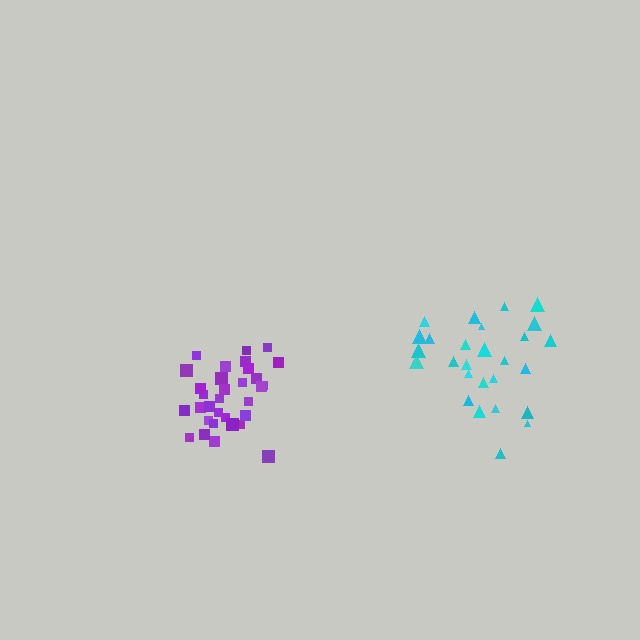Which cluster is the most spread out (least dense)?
Cyan.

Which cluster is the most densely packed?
Purple.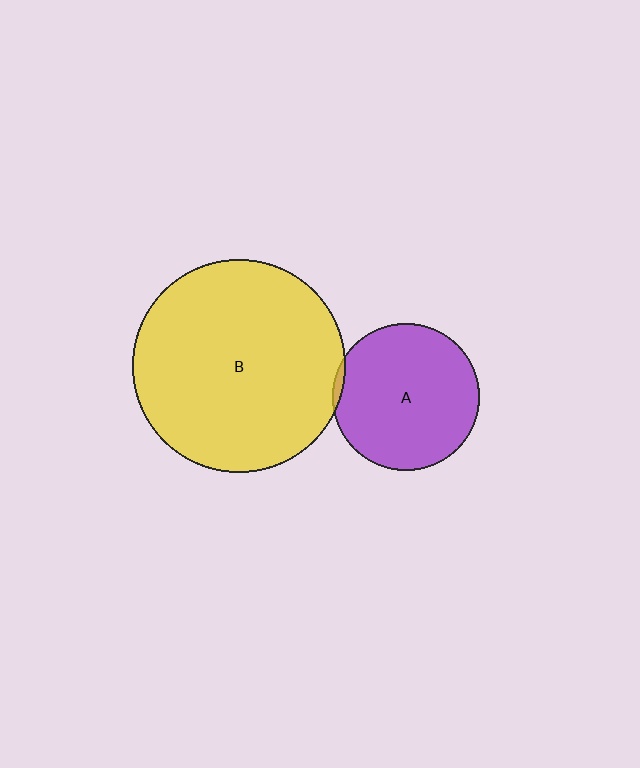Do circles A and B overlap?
Yes.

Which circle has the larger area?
Circle B (yellow).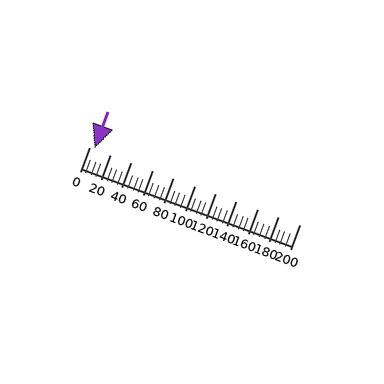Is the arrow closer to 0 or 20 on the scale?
The arrow is closer to 0.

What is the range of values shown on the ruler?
The ruler shows values from 0 to 200.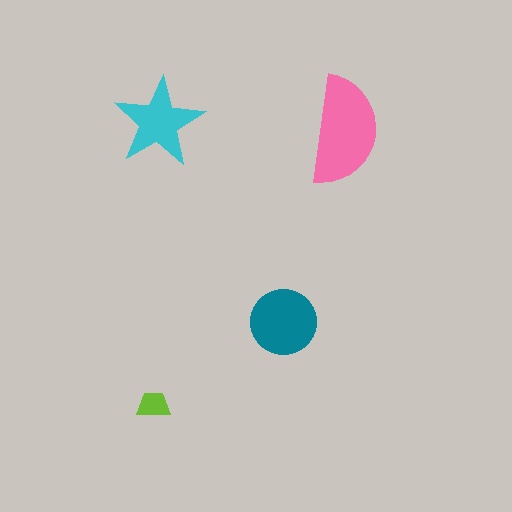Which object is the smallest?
The lime trapezoid.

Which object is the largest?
The pink semicircle.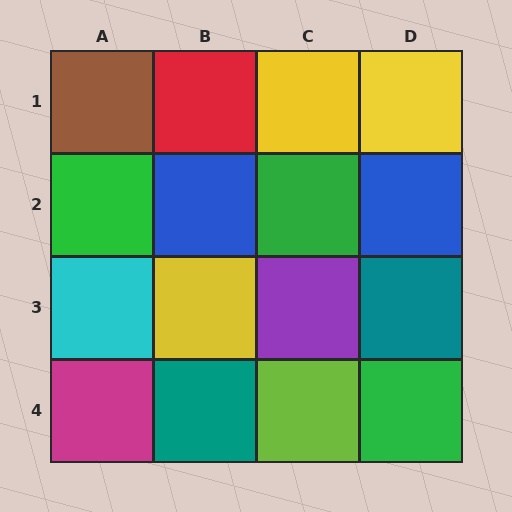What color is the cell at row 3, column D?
Teal.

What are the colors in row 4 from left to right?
Magenta, teal, lime, green.